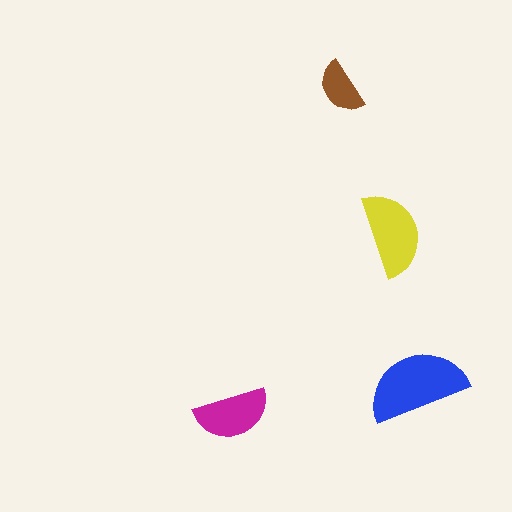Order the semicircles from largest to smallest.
the blue one, the yellow one, the magenta one, the brown one.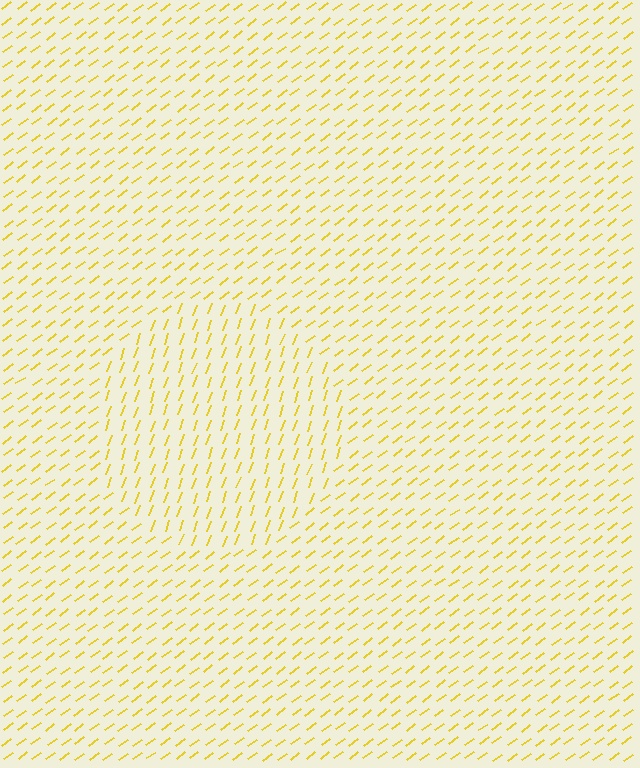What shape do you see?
I see a circle.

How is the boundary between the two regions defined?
The boundary is defined purely by a change in line orientation (approximately 34 degrees difference). All lines are the same color and thickness.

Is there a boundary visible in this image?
Yes, there is a texture boundary formed by a change in line orientation.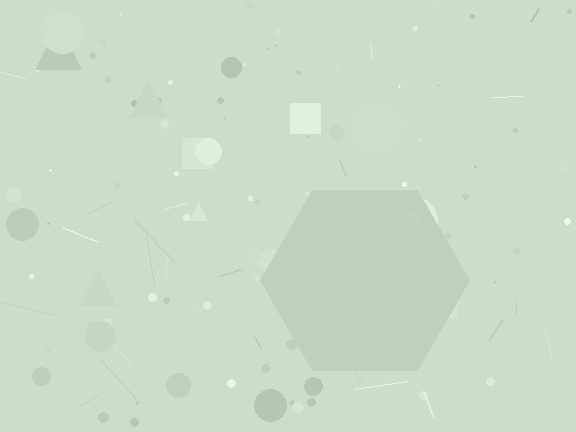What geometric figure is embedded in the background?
A hexagon is embedded in the background.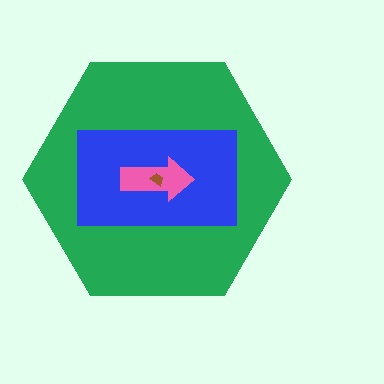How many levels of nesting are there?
4.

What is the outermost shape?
The green hexagon.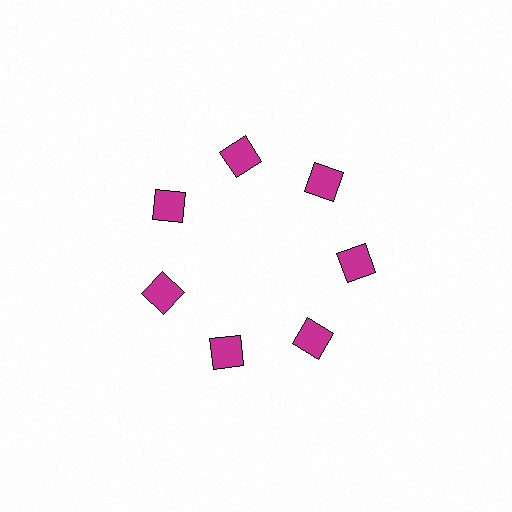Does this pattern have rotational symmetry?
Yes, this pattern has 7-fold rotational symmetry. It looks the same after rotating 51 degrees around the center.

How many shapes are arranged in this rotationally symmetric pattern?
There are 7 shapes, arranged in 7 groups of 1.